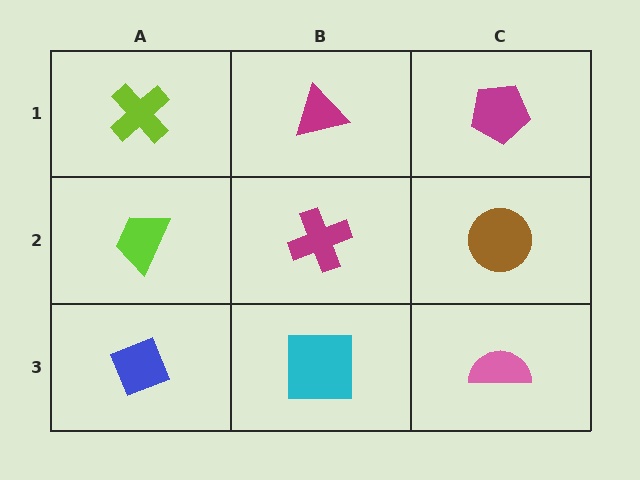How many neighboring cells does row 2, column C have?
3.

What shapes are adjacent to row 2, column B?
A magenta triangle (row 1, column B), a cyan square (row 3, column B), a lime trapezoid (row 2, column A), a brown circle (row 2, column C).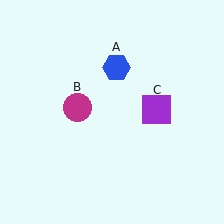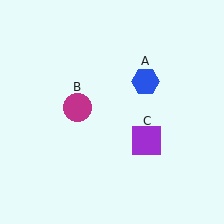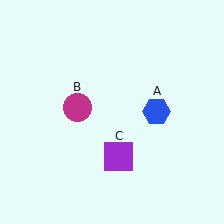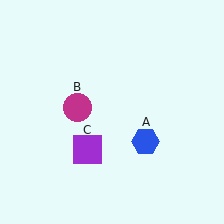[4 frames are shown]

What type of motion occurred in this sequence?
The blue hexagon (object A), purple square (object C) rotated clockwise around the center of the scene.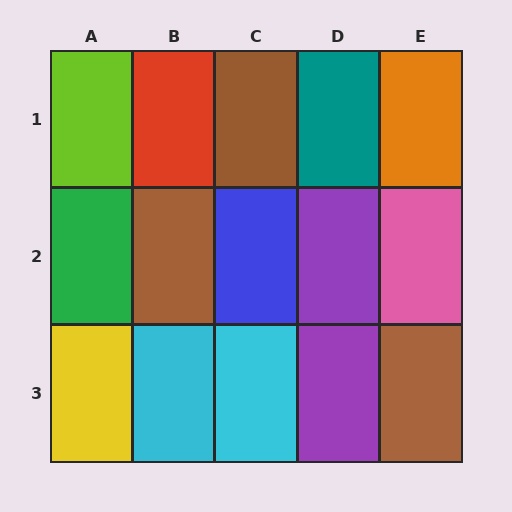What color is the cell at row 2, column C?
Blue.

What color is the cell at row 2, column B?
Brown.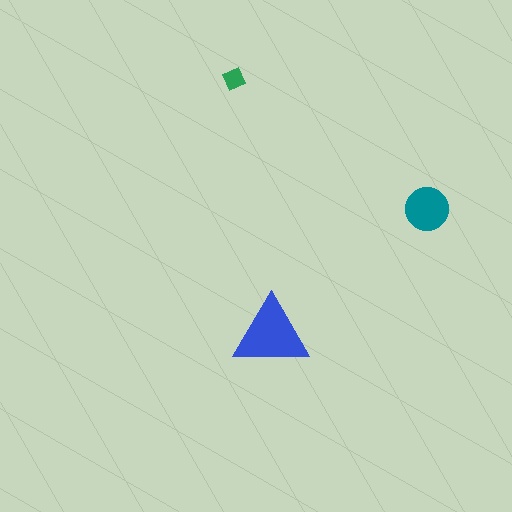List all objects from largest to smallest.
The blue triangle, the teal circle, the green diamond.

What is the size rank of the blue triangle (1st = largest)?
1st.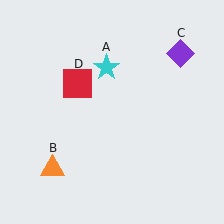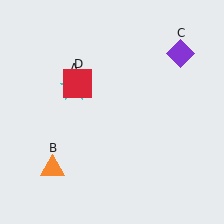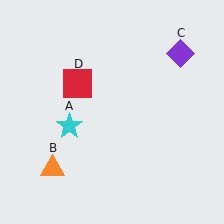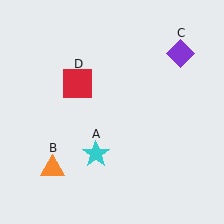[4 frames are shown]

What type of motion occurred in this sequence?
The cyan star (object A) rotated counterclockwise around the center of the scene.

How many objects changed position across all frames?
1 object changed position: cyan star (object A).